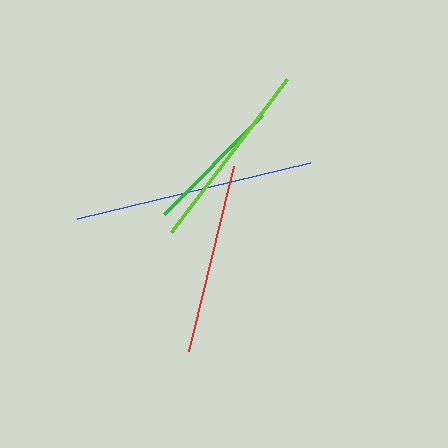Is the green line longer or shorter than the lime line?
The lime line is longer than the green line.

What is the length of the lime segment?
The lime segment is approximately 192 pixels long.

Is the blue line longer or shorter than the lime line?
The blue line is longer than the lime line.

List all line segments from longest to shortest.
From longest to shortest: blue, lime, red, green.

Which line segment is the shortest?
The green line is the shortest at approximately 140 pixels.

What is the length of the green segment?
The green segment is approximately 140 pixels long.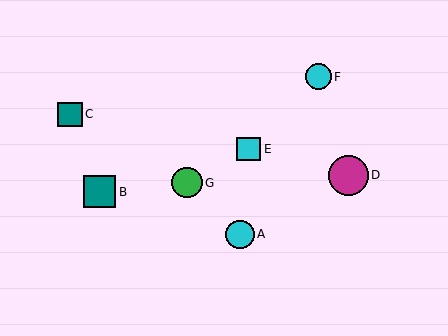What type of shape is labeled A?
Shape A is a cyan circle.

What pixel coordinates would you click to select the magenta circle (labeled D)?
Click at (349, 175) to select the magenta circle D.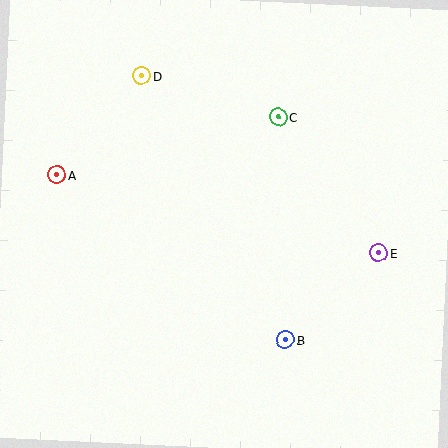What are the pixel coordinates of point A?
Point A is at (57, 175).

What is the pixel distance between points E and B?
The distance between E and B is 127 pixels.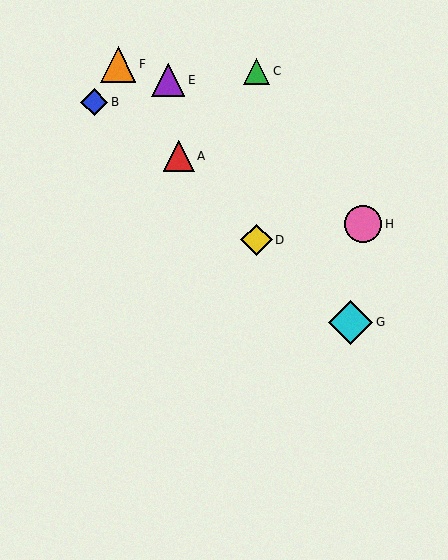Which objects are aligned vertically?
Objects C, D are aligned vertically.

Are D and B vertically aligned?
No, D is at x≈256 and B is at x≈94.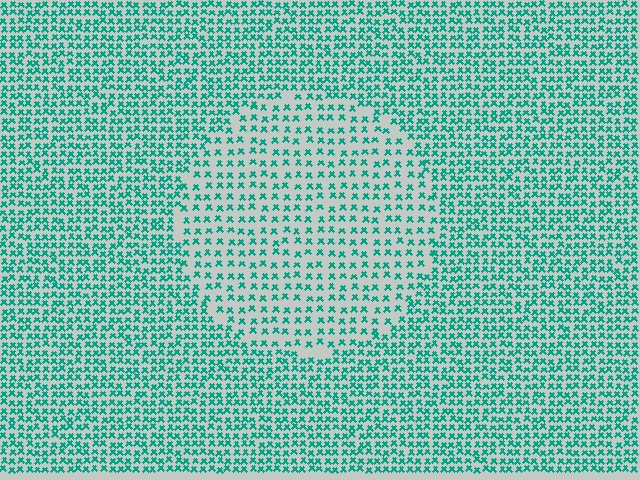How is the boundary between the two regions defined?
The boundary is defined by a change in element density (approximately 1.8x ratio). All elements are the same color, size, and shape.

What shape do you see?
I see a circle.